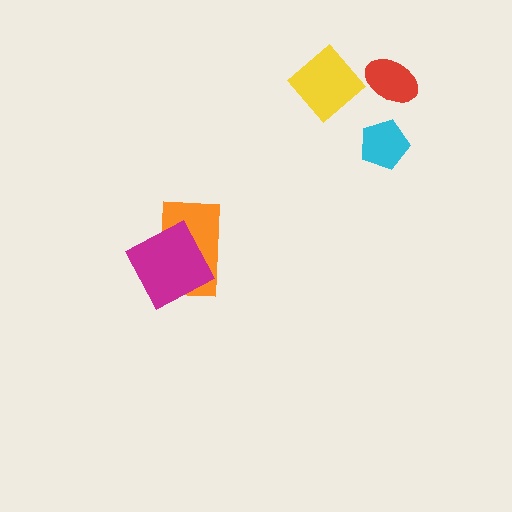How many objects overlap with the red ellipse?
0 objects overlap with the red ellipse.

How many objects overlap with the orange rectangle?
1 object overlaps with the orange rectangle.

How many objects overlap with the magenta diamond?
1 object overlaps with the magenta diamond.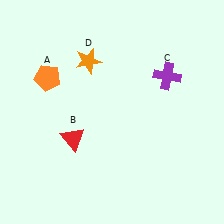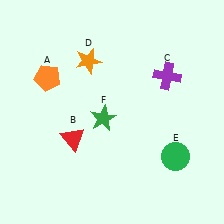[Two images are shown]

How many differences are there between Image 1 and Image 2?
There are 2 differences between the two images.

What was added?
A green circle (E), a green star (F) were added in Image 2.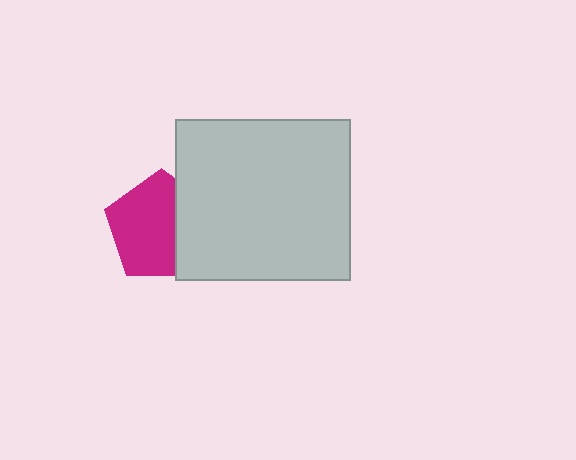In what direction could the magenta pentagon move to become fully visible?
The magenta pentagon could move left. That would shift it out from behind the light gray rectangle entirely.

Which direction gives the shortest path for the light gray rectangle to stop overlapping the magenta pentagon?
Moving right gives the shortest separation.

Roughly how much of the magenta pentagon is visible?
Most of it is visible (roughly 68%).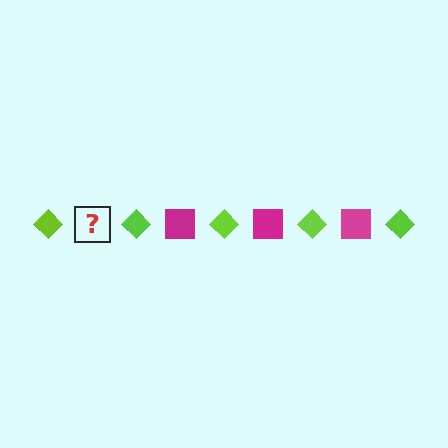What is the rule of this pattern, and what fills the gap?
The rule is that the pattern alternates between lime diamond and magenta square. The gap should be filled with a magenta square.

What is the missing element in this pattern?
The missing element is a magenta square.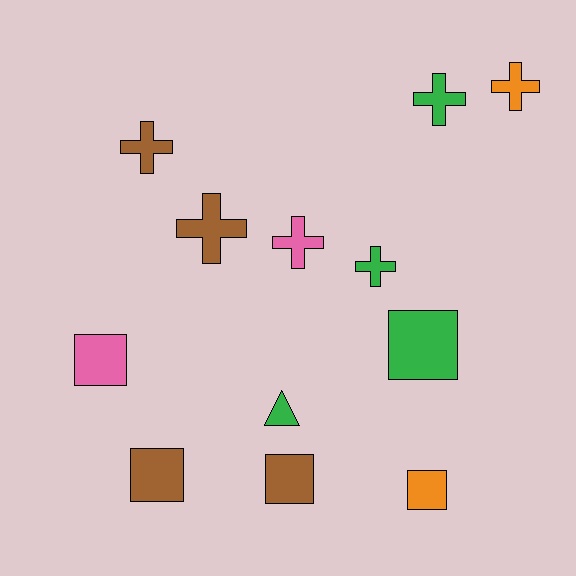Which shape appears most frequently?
Cross, with 6 objects.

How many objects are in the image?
There are 12 objects.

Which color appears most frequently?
Green, with 4 objects.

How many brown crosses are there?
There are 2 brown crosses.